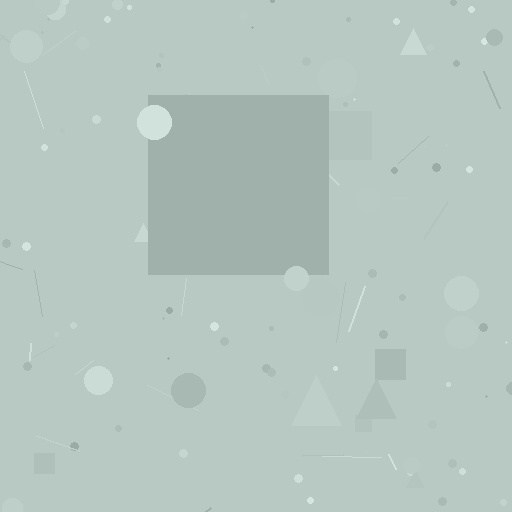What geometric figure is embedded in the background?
A square is embedded in the background.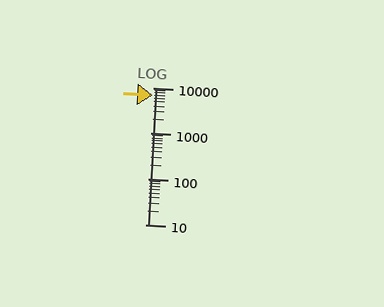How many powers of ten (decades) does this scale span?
The scale spans 3 decades, from 10 to 10000.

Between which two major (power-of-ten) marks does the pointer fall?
The pointer is between 1000 and 10000.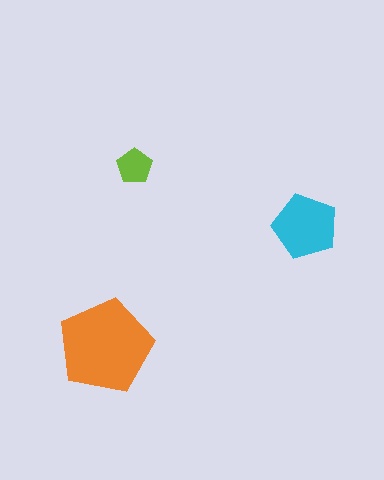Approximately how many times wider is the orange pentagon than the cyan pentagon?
About 1.5 times wider.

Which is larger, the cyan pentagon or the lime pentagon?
The cyan one.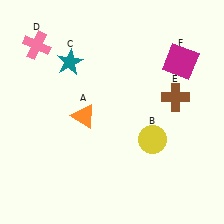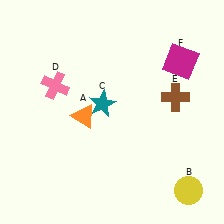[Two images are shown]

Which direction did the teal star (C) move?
The teal star (C) moved down.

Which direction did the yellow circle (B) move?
The yellow circle (B) moved down.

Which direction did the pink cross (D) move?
The pink cross (D) moved down.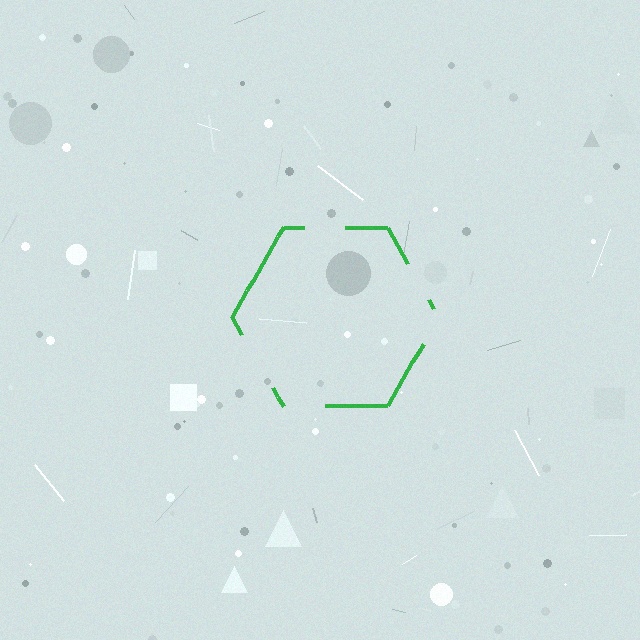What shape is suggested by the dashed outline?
The dashed outline suggests a hexagon.